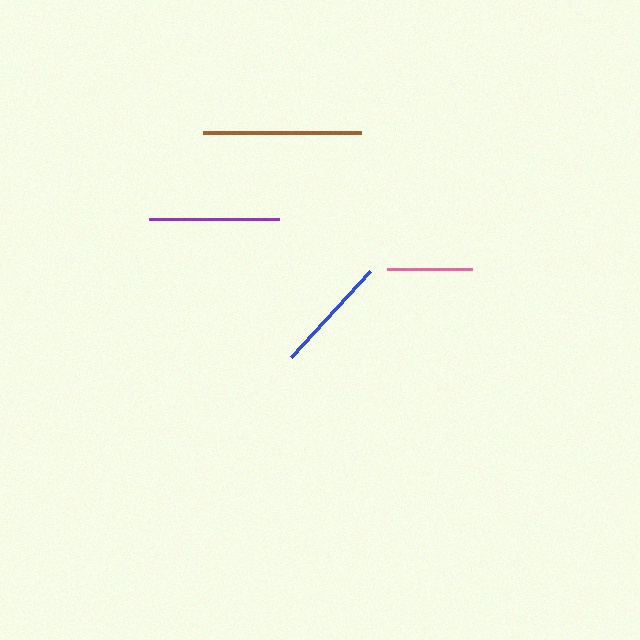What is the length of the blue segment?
The blue segment is approximately 117 pixels long.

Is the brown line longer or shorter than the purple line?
The brown line is longer than the purple line.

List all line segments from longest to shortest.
From longest to shortest: brown, purple, blue, pink.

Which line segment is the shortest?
The pink line is the shortest at approximately 85 pixels.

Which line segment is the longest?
The brown line is the longest at approximately 158 pixels.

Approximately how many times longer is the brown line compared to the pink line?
The brown line is approximately 1.9 times the length of the pink line.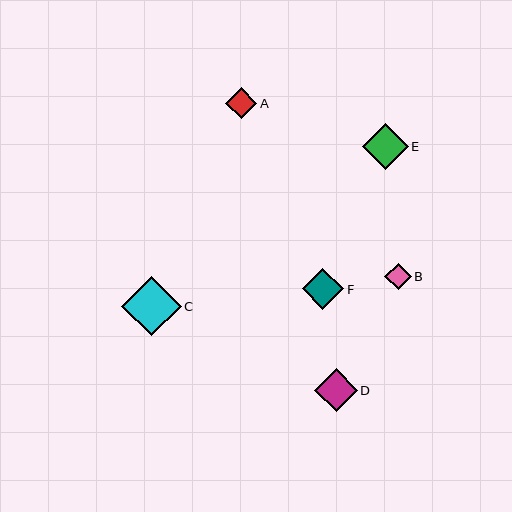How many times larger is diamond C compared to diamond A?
Diamond C is approximately 1.9 times the size of diamond A.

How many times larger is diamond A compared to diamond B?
Diamond A is approximately 1.2 times the size of diamond B.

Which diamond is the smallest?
Diamond B is the smallest with a size of approximately 27 pixels.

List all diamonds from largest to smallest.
From largest to smallest: C, E, D, F, A, B.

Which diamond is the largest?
Diamond C is the largest with a size of approximately 59 pixels.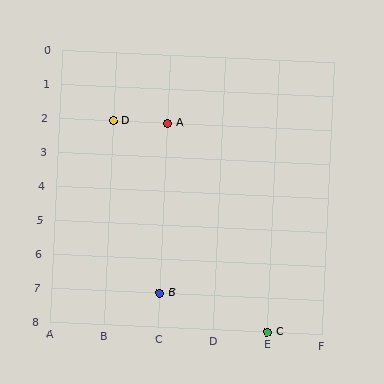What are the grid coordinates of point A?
Point A is at grid coordinates (C, 2).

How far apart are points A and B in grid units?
Points A and B are 5 rows apart.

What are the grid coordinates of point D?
Point D is at grid coordinates (B, 2).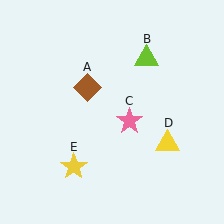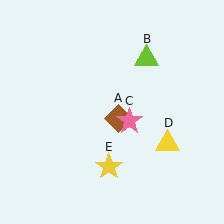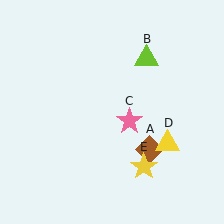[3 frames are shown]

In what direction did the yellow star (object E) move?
The yellow star (object E) moved right.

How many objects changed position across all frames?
2 objects changed position: brown diamond (object A), yellow star (object E).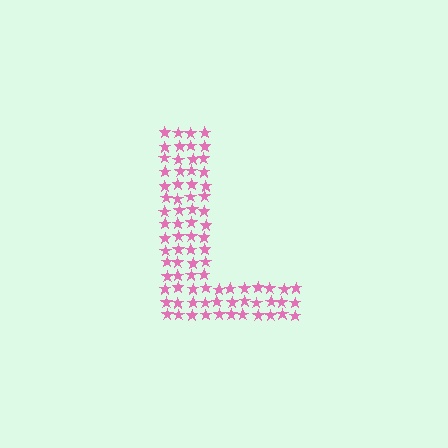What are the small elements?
The small elements are stars.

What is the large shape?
The large shape is the letter L.